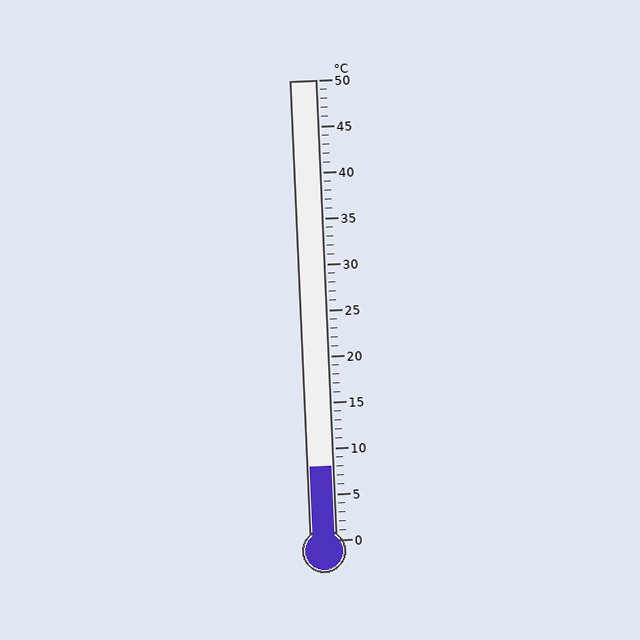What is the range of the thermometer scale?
The thermometer scale ranges from 0°C to 50°C.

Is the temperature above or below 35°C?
The temperature is below 35°C.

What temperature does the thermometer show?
The thermometer shows approximately 8°C.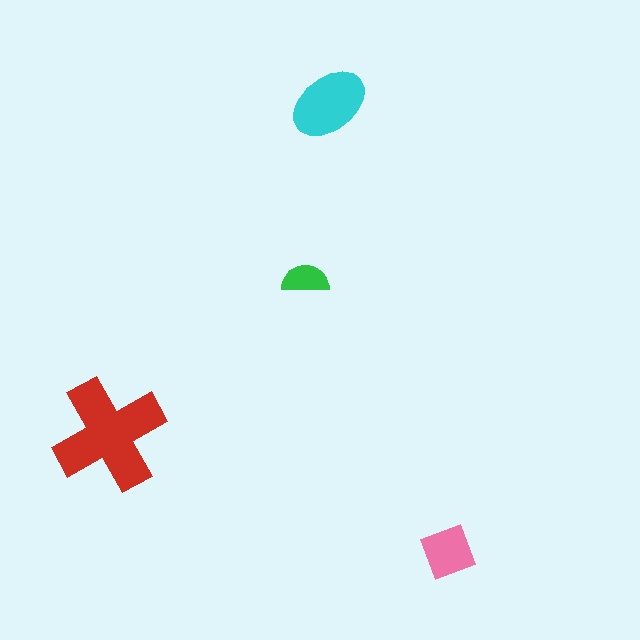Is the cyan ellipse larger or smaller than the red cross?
Smaller.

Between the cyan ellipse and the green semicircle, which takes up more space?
The cyan ellipse.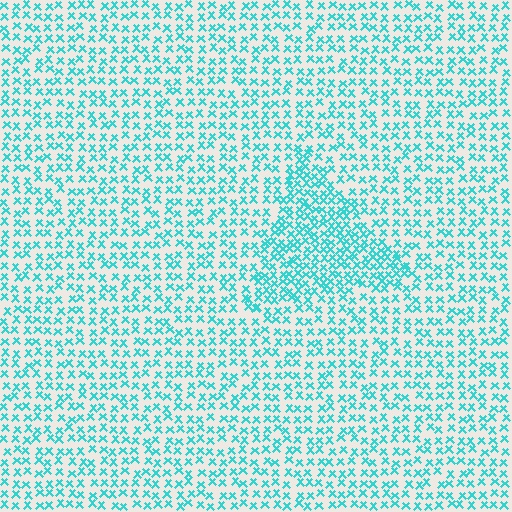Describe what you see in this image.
The image contains small cyan elements arranged at two different densities. A triangle-shaped region is visible where the elements are more densely packed than the surrounding area.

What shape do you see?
I see a triangle.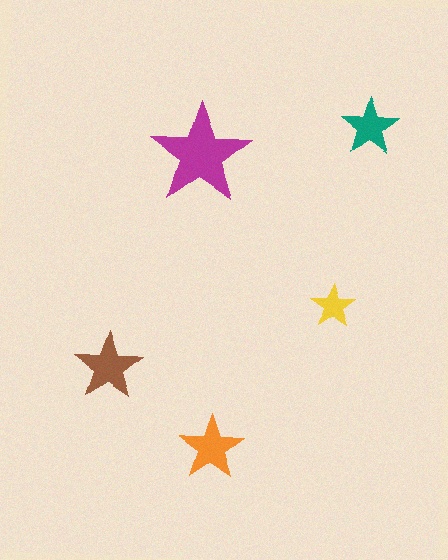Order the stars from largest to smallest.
the magenta one, the brown one, the orange one, the teal one, the yellow one.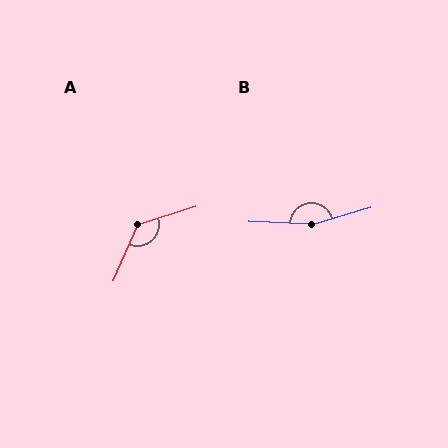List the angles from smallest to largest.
A (131°), B (162°).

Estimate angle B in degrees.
Approximately 162 degrees.